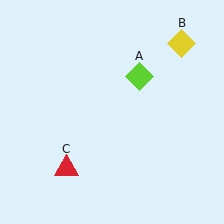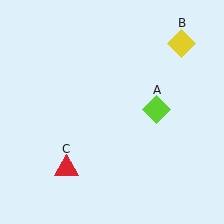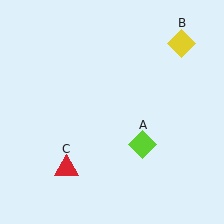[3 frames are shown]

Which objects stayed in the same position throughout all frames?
Yellow diamond (object B) and red triangle (object C) remained stationary.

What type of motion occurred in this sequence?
The lime diamond (object A) rotated clockwise around the center of the scene.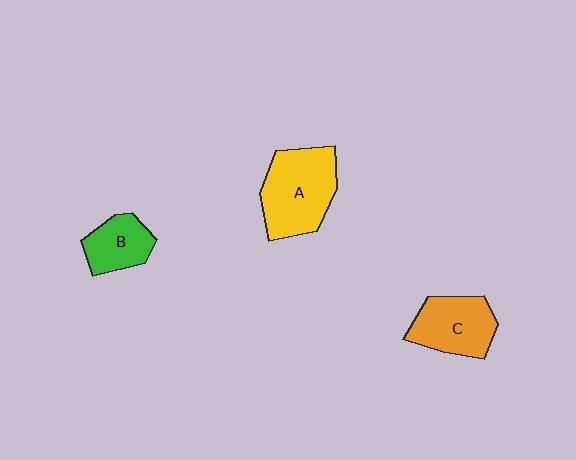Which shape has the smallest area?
Shape B (green).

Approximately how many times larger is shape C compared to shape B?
Approximately 1.4 times.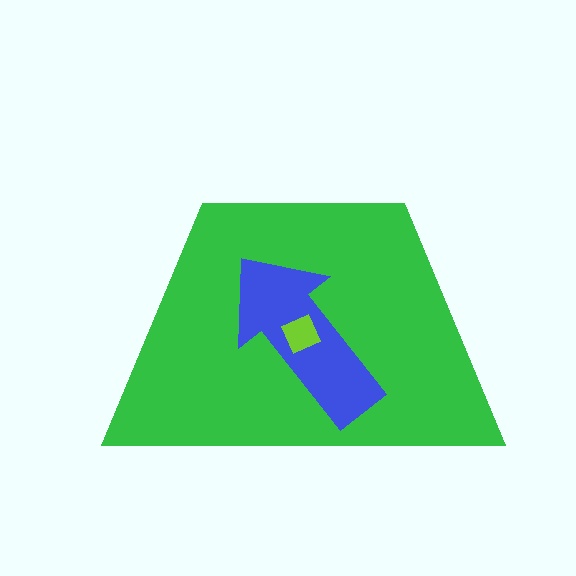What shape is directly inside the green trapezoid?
The blue arrow.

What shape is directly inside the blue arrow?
The lime square.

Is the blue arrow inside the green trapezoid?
Yes.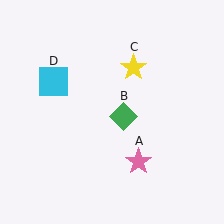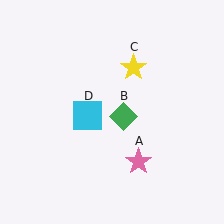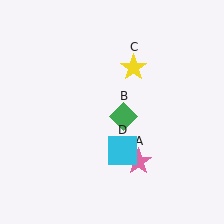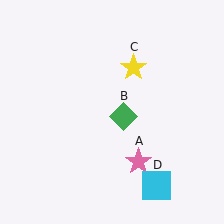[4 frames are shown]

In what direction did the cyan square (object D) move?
The cyan square (object D) moved down and to the right.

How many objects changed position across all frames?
1 object changed position: cyan square (object D).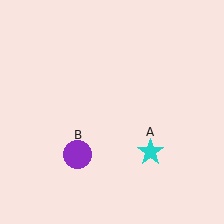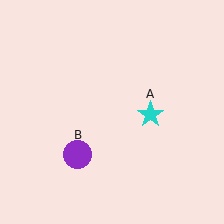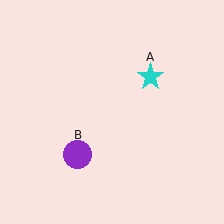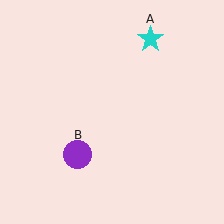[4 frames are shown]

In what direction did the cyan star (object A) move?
The cyan star (object A) moved up.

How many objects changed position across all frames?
1 object changed position: cyan star (object A).